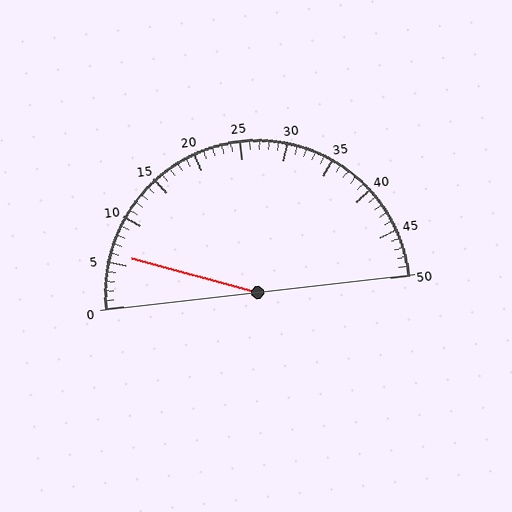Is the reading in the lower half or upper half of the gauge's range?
The reading is in the lower half of the range (0 to 50).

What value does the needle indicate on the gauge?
The needle indicates approximately 6.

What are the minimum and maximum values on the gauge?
The gauge ranges from 0 to 50.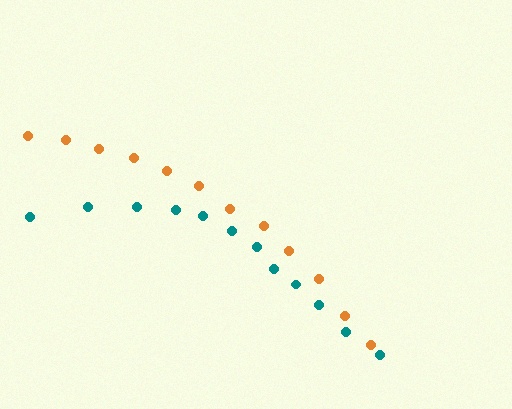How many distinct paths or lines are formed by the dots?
There are 2 distinct paths.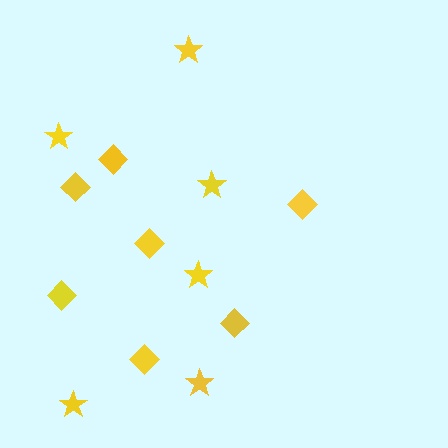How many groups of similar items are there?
There are 2 groups: one group of diamonds (7) and one group of stars (6).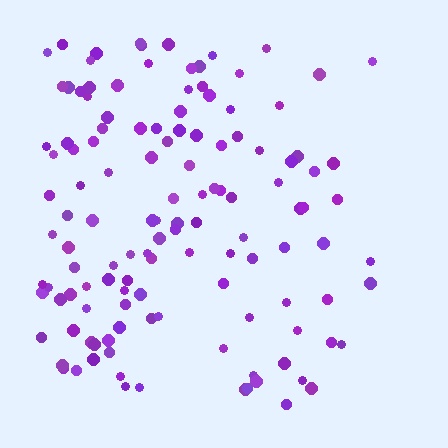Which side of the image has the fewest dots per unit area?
The right.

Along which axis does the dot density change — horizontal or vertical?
Horizontal.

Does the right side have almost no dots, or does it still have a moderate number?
Still a moderate number, just noticeably fewer than the left.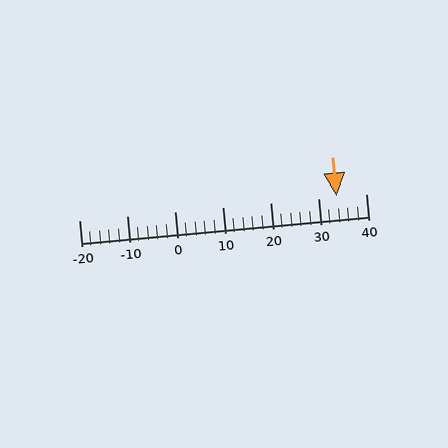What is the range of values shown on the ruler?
The ruler shows values from -20 to 40.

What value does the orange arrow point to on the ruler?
The orange arrow points to approximately 34.